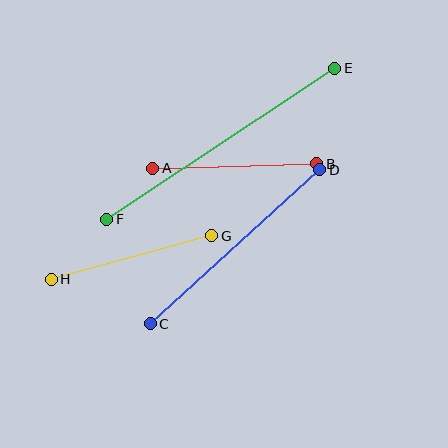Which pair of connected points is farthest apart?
Points E and F are farthest apart.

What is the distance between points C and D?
The distance is approximately 229 pixels.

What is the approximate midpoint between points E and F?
The midpoint is at approximately (221, 144) pixels.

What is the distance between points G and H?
The distance is approximately 166 pixels.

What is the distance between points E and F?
The distance is approximately 273 pixels.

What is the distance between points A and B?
The distance is approximately 164 pixels.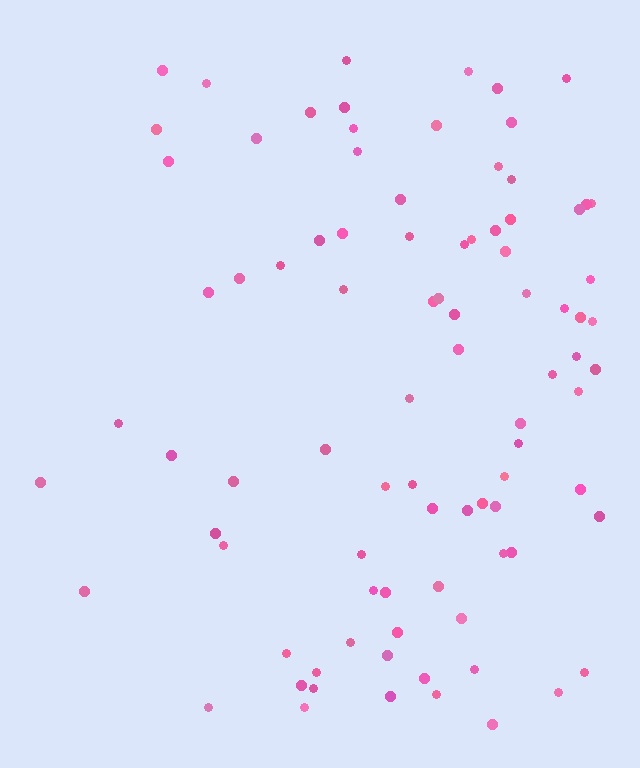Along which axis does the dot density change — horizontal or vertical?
Horizontal.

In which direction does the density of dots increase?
From left to right, with the right side densest.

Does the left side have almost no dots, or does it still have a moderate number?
Still a moderate number, just noticeably fewer than the right.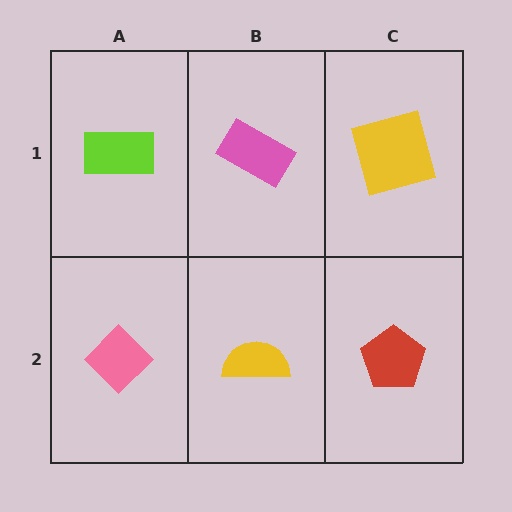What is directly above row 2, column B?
A pink rectangle.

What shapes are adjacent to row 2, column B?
A pink rectangle (row 1, column B), a pink diamond (row 2, column A), a red pentagon (row 2, column C).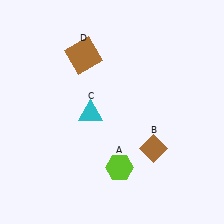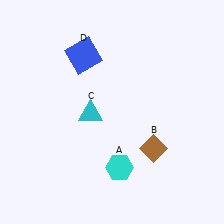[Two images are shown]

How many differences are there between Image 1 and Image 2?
There are 2 differences between the two images.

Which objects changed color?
A changed from lime to cyan. D changed from brown to blue.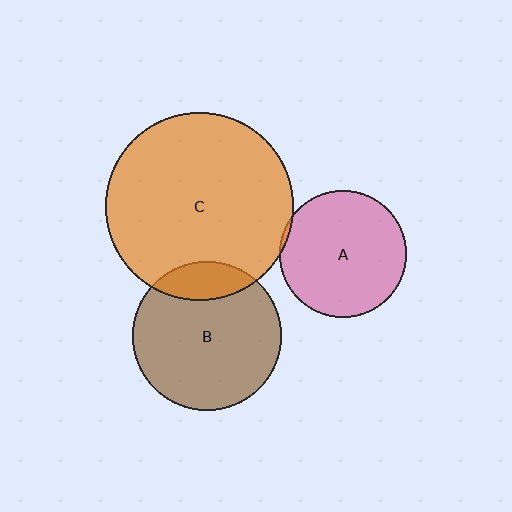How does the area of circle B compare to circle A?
Approximately 1.4 times.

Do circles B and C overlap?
Yes.